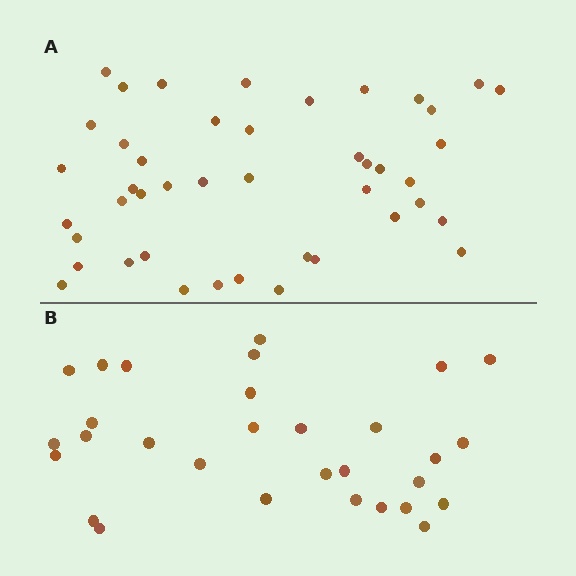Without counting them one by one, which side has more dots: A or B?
Region A (the top region) has more dots.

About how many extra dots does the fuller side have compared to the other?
Region A has approximately 15 more dots than region B.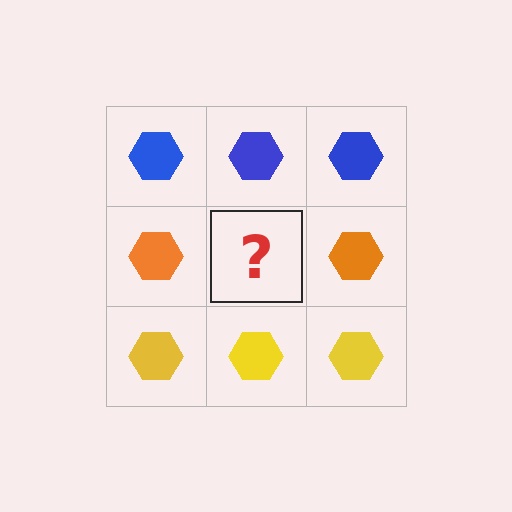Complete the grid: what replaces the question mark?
The question mark should be replaced with an orange hexagon.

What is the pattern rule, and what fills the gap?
The rule is that each row has a consistent color. The gap should be filled with an orange hexagon.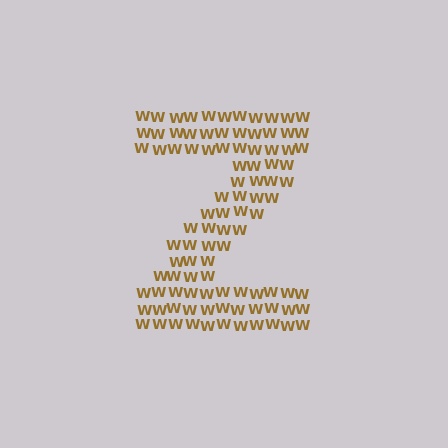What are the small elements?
The small elements are letter W's.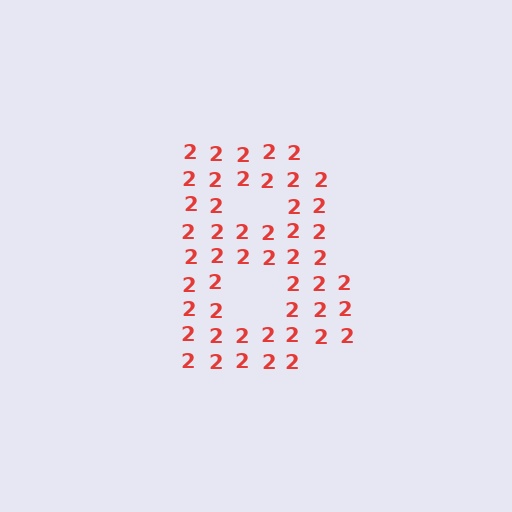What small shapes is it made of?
It is made of small digit 2's.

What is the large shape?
The large shape is the letter B.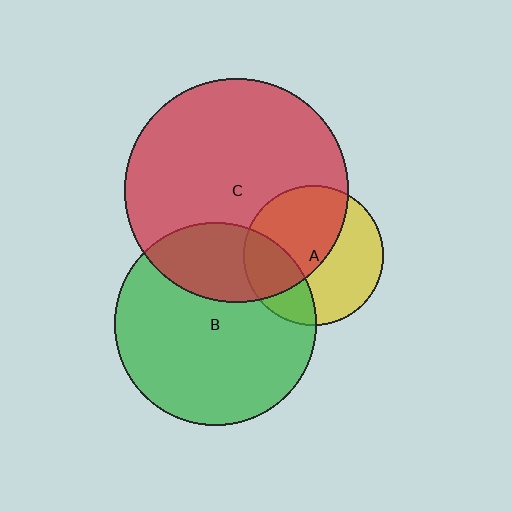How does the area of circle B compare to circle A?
Approximately 2.1 times.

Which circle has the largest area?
Circle C (red).